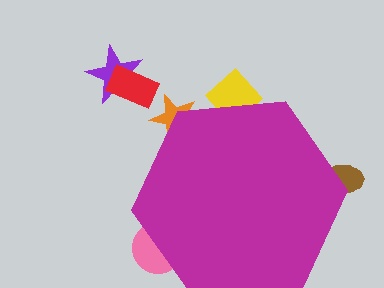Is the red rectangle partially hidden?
No, the red rectangle is fully visible.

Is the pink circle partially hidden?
Yes, the pink circle is partially hidden behind the magenta hexagon.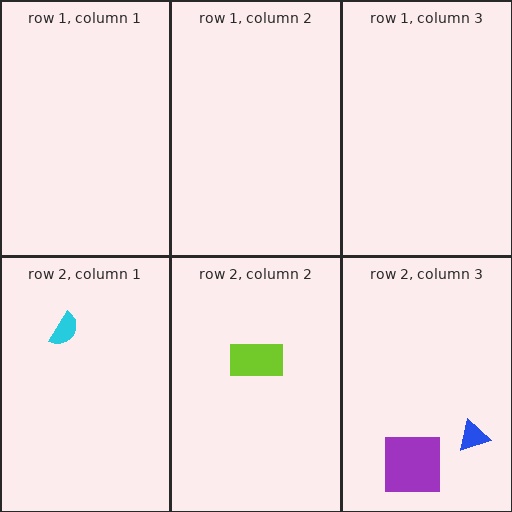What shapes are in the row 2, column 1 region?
The cyan semicircle.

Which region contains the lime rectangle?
The row 2, column 2 region.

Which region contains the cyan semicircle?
The row 2, column 1 region.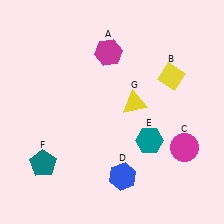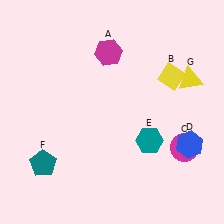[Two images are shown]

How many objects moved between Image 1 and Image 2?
2 objects moved between the two images.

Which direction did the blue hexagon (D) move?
The blue hexagon (D) moved right.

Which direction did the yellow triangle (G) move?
The yellow triangle (G) moved right.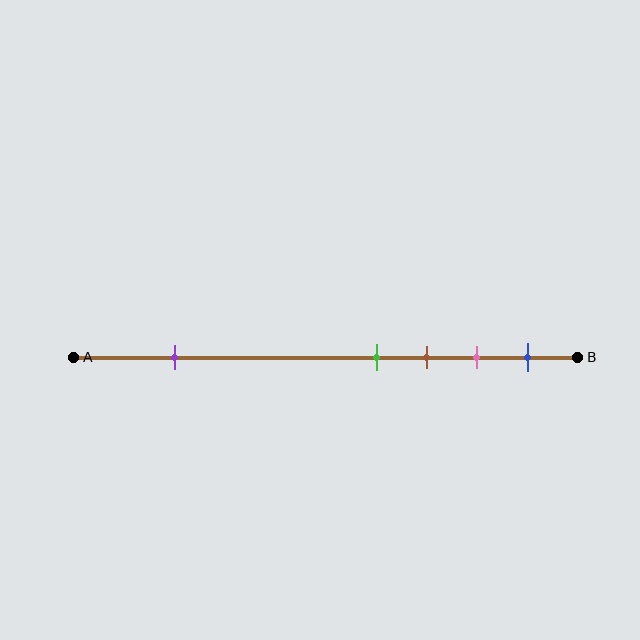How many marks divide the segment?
There are 5 marks dividing the segment.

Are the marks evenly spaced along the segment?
No, the marks are not evenly spaced.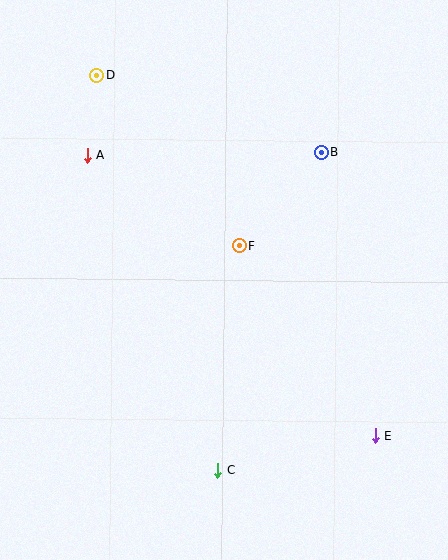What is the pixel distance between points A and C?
The distance between A and C is 341 pixels.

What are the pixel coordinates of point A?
Point A is at (88, 155).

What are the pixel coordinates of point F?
Point F is at (240, 246).